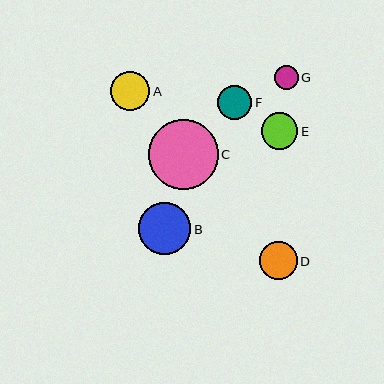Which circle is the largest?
Circle C is the largest with a size of approximately 69 pixels.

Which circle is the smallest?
Circle G is the smallest with a size of approximately 24 pixels.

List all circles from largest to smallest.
From largest to smallest: C, B, A, D, E, F, G.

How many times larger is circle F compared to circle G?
Circle F is approximately 1.4 times the size of circle G.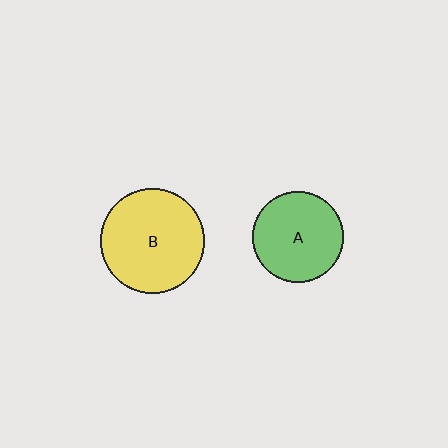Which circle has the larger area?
Circle B (yellow).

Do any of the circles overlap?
No, none of the circles overlap.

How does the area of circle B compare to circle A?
Approximately 1.3 times.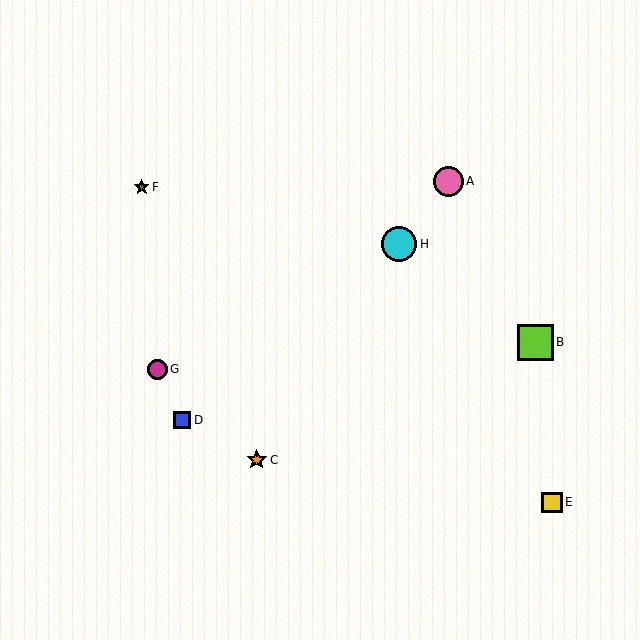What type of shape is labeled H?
Shape H is a cyan circle.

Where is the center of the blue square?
The center of the blue square is at (182, 420).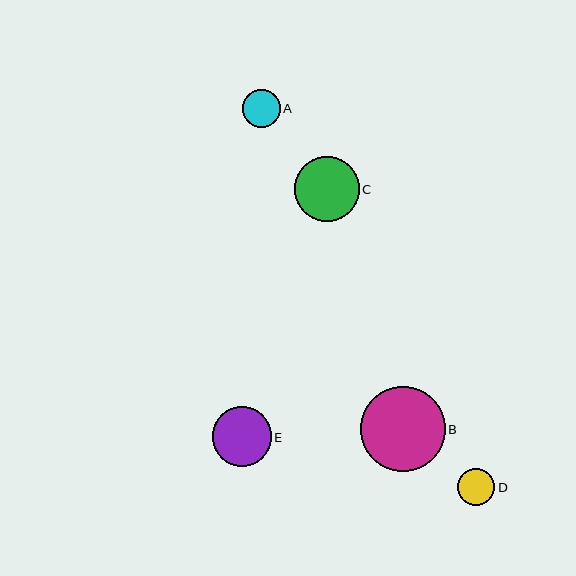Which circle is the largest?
Circle B is the largest with a size of approximately 84 pixels.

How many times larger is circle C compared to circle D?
Circle C is approximately 1.7 times the size of circle D.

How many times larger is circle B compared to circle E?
Circle B is approximately 1.4 times the size of circle E.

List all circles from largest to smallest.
From largest to smallest: B, C, E, A, D.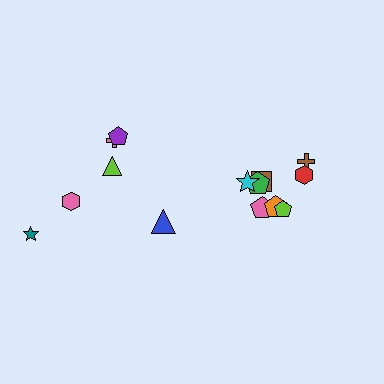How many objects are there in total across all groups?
There are 14 objects.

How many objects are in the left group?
There are 6 objects.